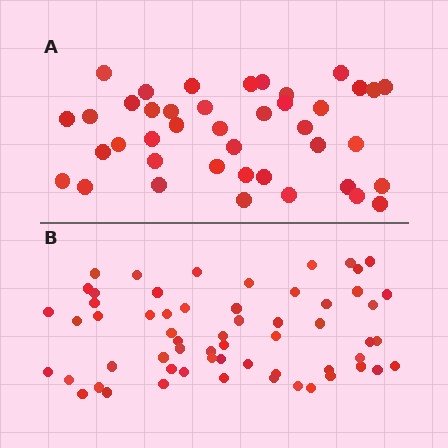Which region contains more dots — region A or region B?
Region B (the bottom region) has more dots.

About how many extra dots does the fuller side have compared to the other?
Region B has approximately 20 more dots than region A.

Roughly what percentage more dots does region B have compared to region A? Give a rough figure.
About 45% more.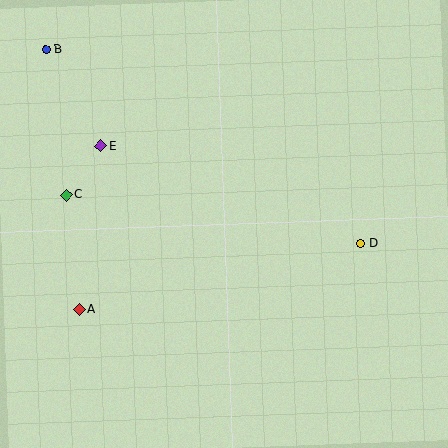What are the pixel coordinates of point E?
Point E is at (101, 146).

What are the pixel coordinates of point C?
Point C is at (66, 195).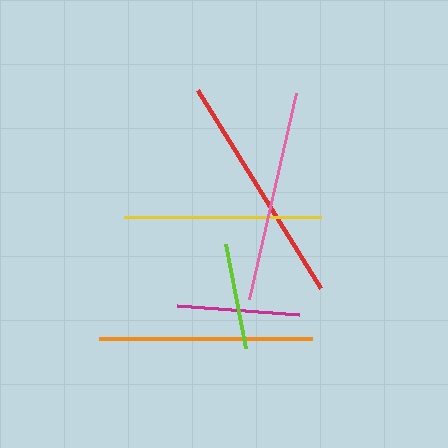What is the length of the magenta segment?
The magenta segment is approximately 123 pixels long.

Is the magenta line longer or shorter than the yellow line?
The yellow line is longer than the magenta line.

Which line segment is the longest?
The red line is the longest at approximately 234 pixels.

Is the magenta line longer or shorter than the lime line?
The magenta line is longer than the lime line.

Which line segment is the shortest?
The lime line is the shortest at approximately 106 pixels.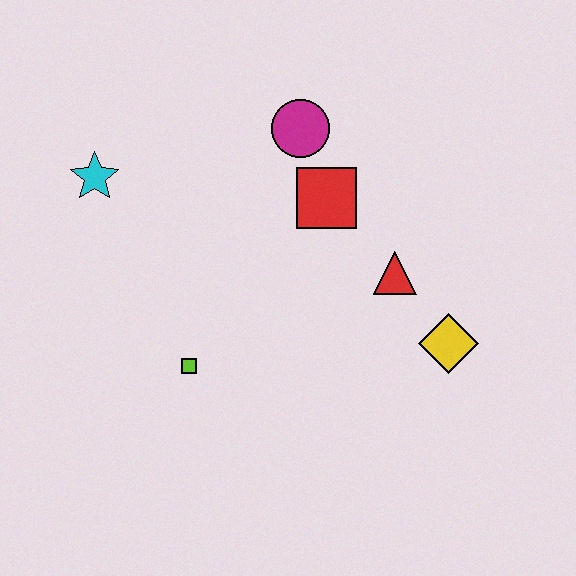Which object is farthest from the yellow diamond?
The cyan star is farthest from the yellow diamond.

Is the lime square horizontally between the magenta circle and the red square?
No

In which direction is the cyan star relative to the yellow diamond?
The cyan star is to the left of the yellow diamond.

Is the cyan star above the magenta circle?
No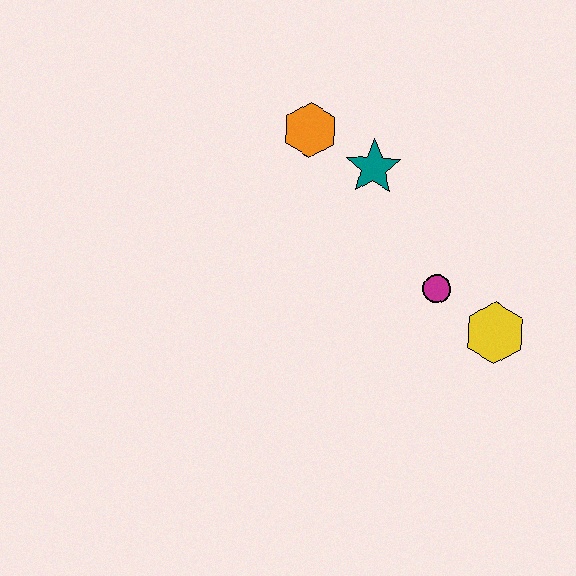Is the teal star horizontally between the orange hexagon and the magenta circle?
Yes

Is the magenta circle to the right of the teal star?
Yes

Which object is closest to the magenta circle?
The yellow hexagon is closest to the magenta circle.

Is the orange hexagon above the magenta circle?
Yes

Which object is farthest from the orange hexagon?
The yellow hexagon is farthest from the orange hexagon.